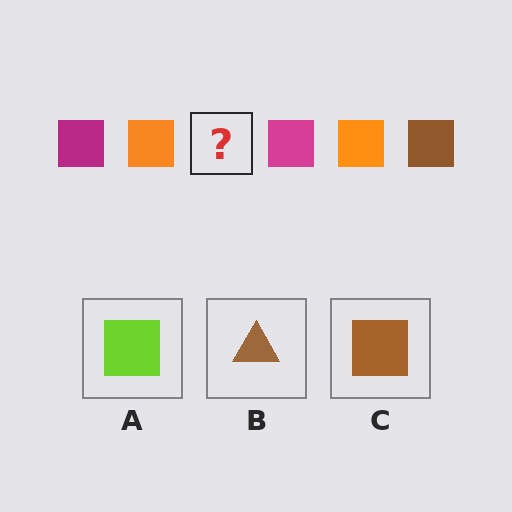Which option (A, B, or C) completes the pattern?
C.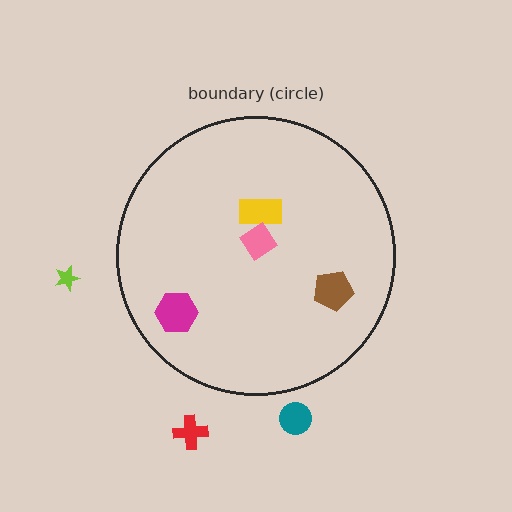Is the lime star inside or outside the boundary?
Outside.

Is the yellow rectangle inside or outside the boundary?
Inside.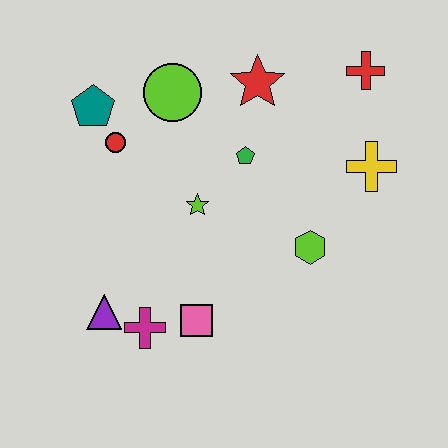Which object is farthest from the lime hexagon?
The teal pentagon is farthest from the lime hexagon.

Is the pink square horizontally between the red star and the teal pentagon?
Yes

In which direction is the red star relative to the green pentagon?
The red star is above the green pentagon.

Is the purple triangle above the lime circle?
No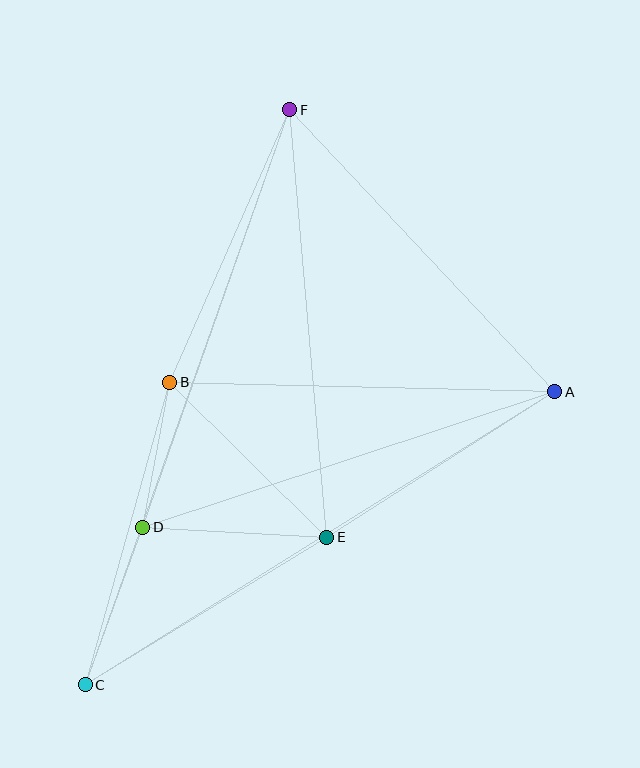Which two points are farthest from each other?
Points C and F are farthest from each other.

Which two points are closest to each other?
Points B and D are closest to each other.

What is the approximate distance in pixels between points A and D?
The distance between A and D is approximately 434 pixels.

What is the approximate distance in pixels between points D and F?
The distance between D and F is approximately 443 pixels.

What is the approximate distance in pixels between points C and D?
The distance between C and D is approximately 168 pixels.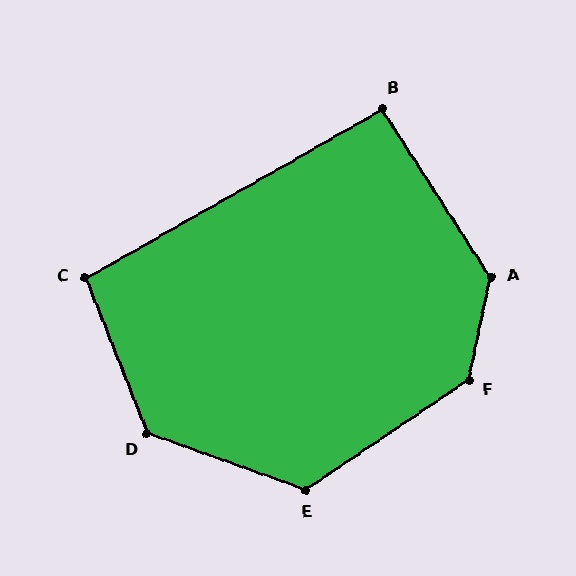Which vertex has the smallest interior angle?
B, at approximately 93 degrees.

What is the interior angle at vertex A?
Approximately 135 degrees (obtuse).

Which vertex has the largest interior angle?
F, at approximately 136 degrees.